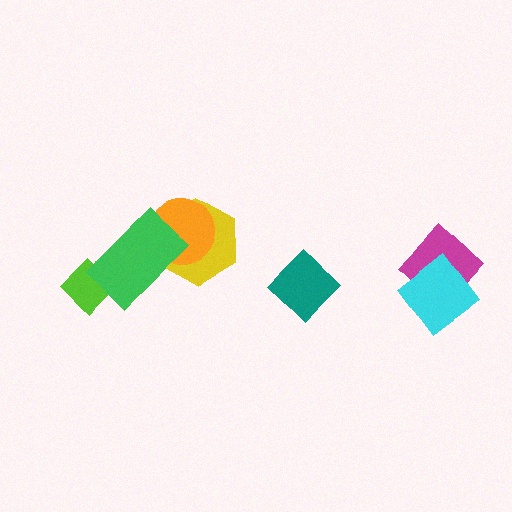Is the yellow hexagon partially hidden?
Yes, it is partially covered by another shape.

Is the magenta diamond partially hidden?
Yes, it is partially covered by another shape.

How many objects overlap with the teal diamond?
0 objects overlap with the teal diamond.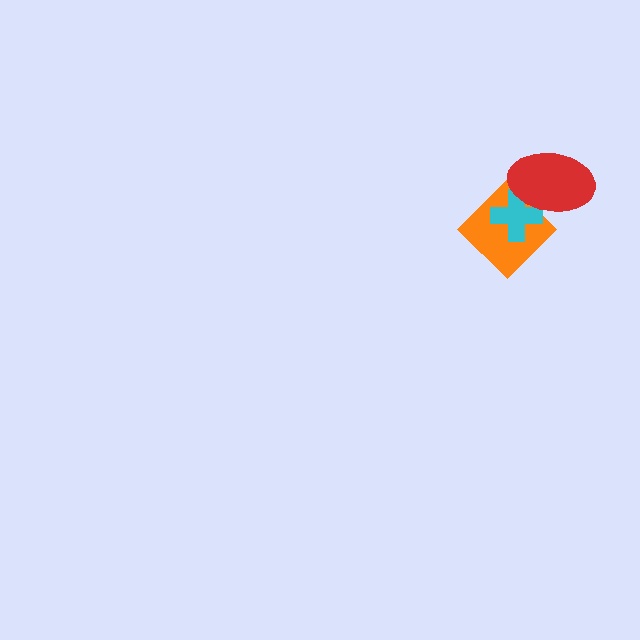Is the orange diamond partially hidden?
Yes, it is partially covered by another shape.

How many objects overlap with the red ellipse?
2 objects overlap with the red ellipse.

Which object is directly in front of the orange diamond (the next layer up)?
The cyan cross is directly in front of the orange diamond.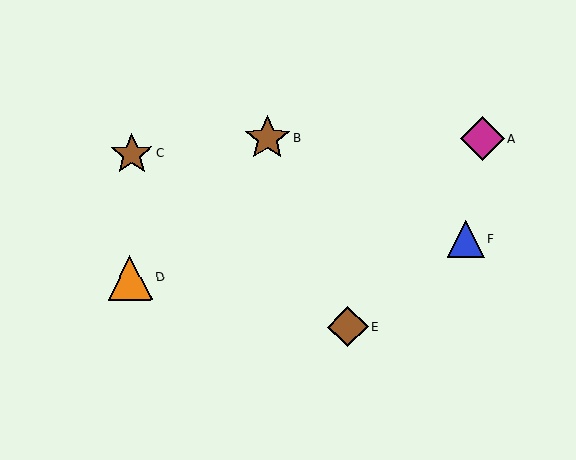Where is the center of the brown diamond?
The center of the brown diamond is at (348, 327).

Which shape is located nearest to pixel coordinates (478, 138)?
The magenta diamond (labeled A) at (482, 138) is nearest to that location.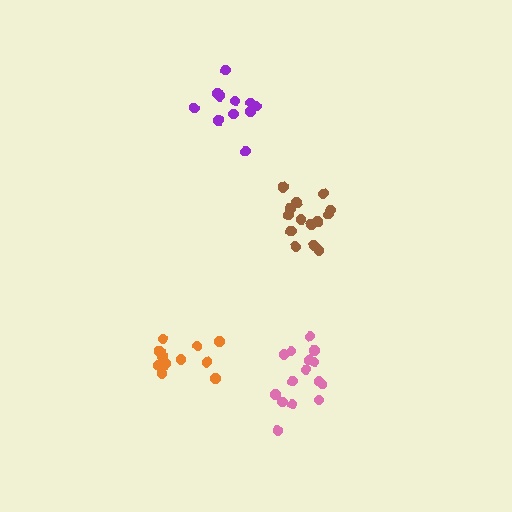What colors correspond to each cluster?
The clusters are colored: pink, purple, orange, brown.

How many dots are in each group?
Group 1: 15 dots, Group 2: 11 dots, Group 3: 12 dots, Group 4: 15 dots (53 total).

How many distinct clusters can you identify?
There are 4 distinct clusters.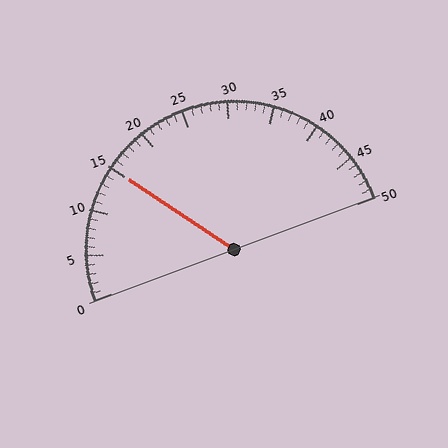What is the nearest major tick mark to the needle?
The nearest major tick mark is 15.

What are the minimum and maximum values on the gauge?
The gauge ranges from 0 to 50.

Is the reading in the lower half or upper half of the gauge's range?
The reading is in the lower half of the range (0 to 50).